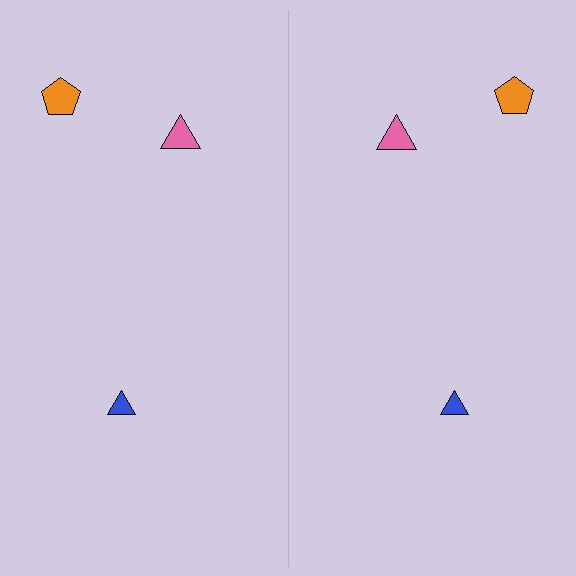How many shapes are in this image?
There are 6 shapes in this image.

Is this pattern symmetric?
Yes, this pattern has bilateral (reflection) symmetry.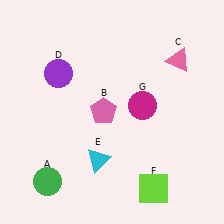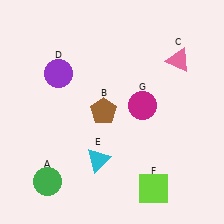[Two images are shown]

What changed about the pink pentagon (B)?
In Image 1, B is pink. In Image 2, it changed to brown.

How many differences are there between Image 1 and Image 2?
There is 1 difference between the two images.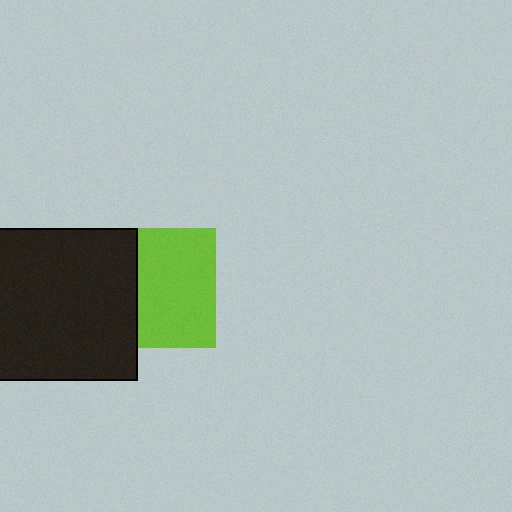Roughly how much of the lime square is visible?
Most of it is visible (roughly 65%).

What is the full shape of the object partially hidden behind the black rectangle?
The partially hidden object is a lime square.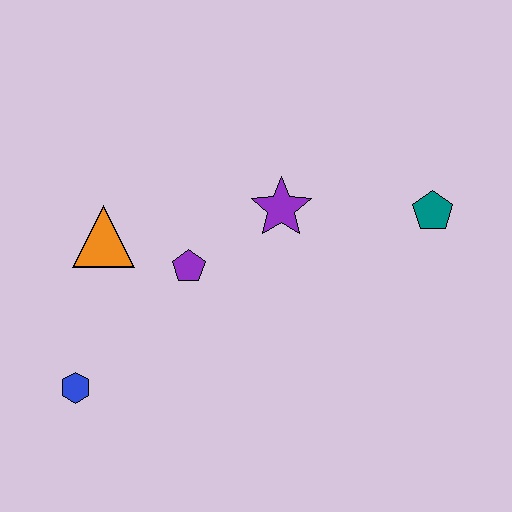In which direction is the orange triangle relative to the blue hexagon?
The orange triangle is above the blue hexagon.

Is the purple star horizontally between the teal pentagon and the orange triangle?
Yes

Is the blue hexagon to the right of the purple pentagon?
No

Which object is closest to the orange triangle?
The purple pentagon is closest to the orange triangle.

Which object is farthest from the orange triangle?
The teal pentagon is farthest from the orange triangle.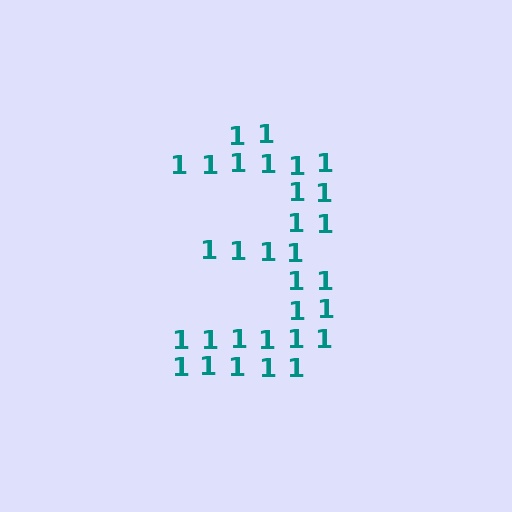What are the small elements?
The small elements are digit 1's.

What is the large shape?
The large shape is the digit 3.